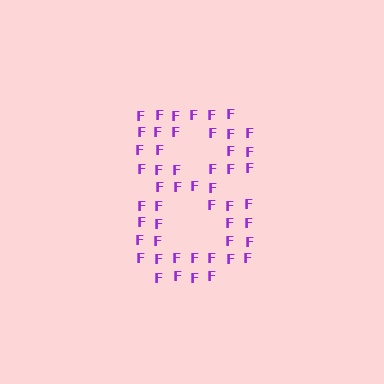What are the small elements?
The small elements are letter F's.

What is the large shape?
The large shape is the digit 8.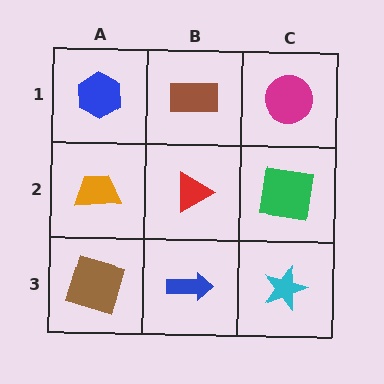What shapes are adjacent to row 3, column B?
A red triangle (row 2, column B), a brown square (row 3, column A), a cyan star (row 3, column C).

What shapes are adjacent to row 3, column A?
An orange trapezoid (row 2, column A), a blue arrow (row 3, column B).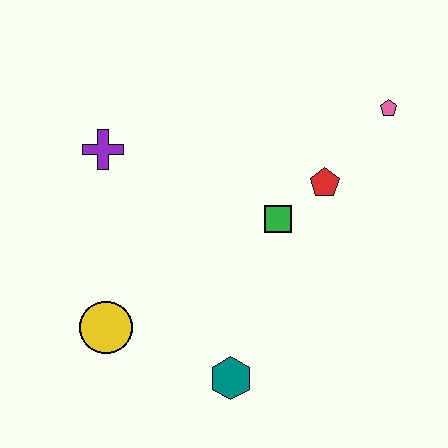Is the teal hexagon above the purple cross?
No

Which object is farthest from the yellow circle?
The pink pentagon is farthest from the yellow circle.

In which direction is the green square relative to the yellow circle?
The green square is to the right of the yellow circle.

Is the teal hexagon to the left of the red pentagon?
Yes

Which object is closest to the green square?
The red pentagon is closest to the green square.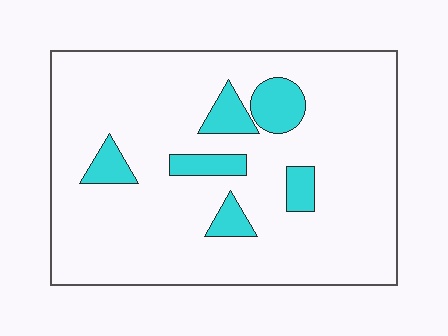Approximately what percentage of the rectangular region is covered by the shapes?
Approximately 10%.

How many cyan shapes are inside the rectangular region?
6.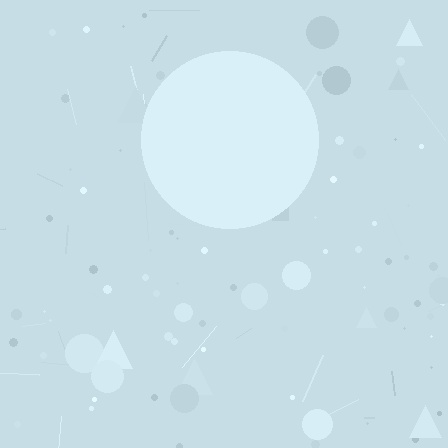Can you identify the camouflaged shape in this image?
The camouflaged shape is a circle.